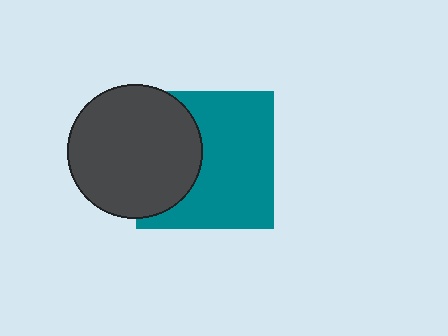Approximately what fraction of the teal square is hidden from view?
Roughly 37% of the teal square is hidden behind the dark gray circle.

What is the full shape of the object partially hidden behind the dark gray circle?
The partially hidden object is a teal square.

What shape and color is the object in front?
The object in front is a dark gray circle.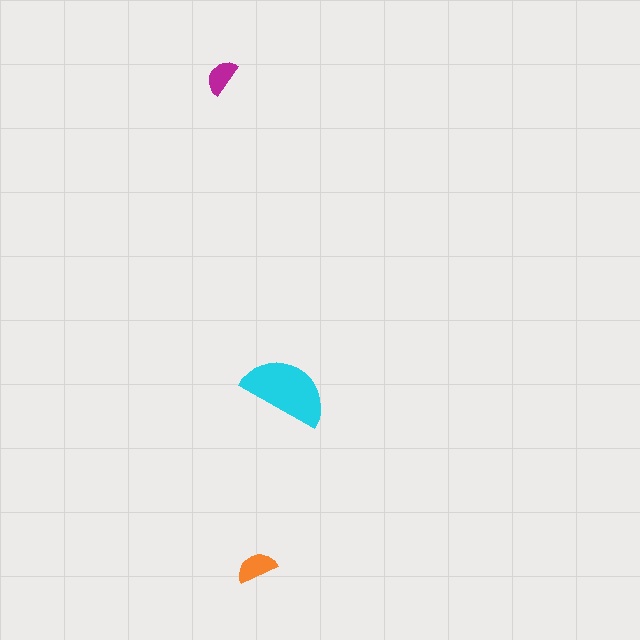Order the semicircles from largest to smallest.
the cyan one, the orange one, the magenta one.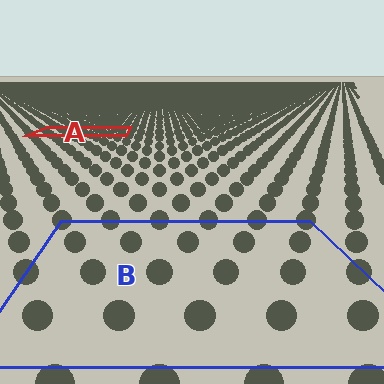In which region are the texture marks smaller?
The texture marks are smaller in region A, because it is farther away.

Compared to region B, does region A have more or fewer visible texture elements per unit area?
Region A has more texture elements per unit area — they are packed more densely because it is farther away.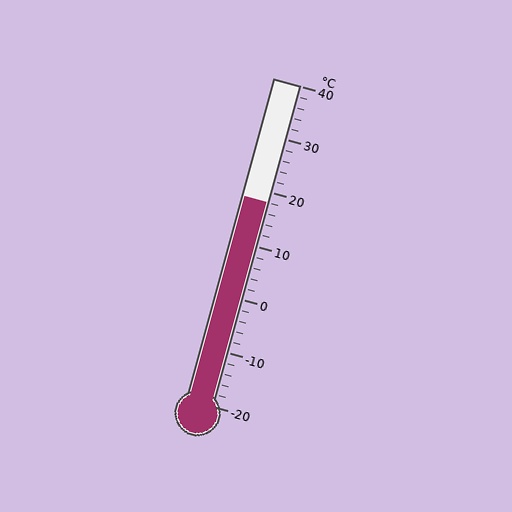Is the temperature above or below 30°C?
The temperature is below 30°C.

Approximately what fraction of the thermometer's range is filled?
The thermometer is filled to approximately 65% of its range.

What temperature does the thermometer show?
The thermometer shows approximately 18°C.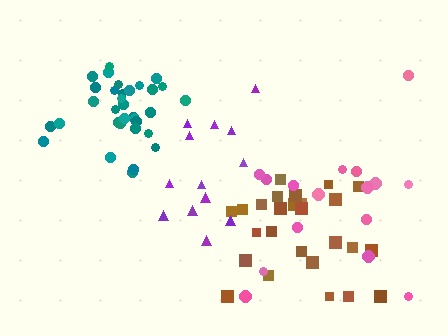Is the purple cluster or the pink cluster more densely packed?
Purple.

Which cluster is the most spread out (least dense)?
Pink.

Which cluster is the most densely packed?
Teal.